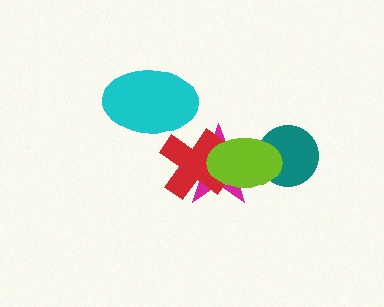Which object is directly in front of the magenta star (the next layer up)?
The red cross is directly in front of the magenta star.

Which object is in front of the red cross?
The lime ellipse is in front of the red cross.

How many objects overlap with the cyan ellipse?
0 objects overlap with the cyan ellipse.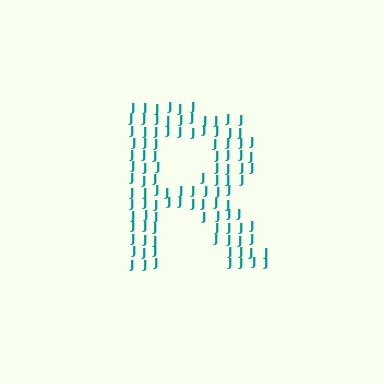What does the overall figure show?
The overall figure shows the letter R.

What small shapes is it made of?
It is made of small letter J's.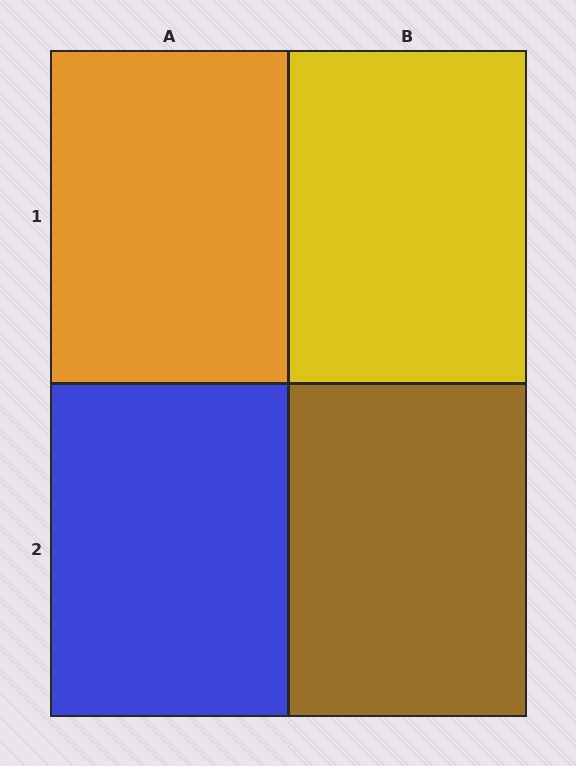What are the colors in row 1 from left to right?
Orange, yellow.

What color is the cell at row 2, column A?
Blue.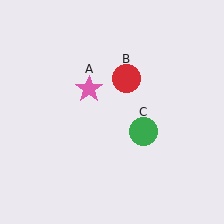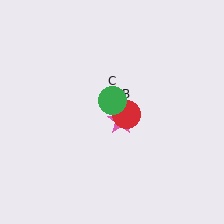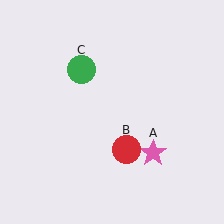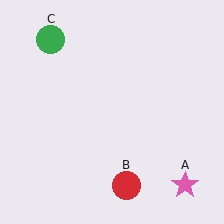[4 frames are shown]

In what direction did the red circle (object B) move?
The red circle (object B) moved down.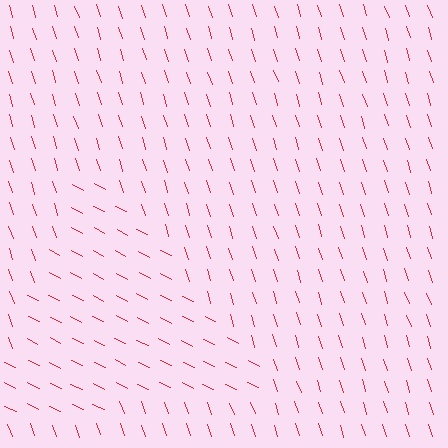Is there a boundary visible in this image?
Yes, there is a texture boundary formed by a change in line orientation.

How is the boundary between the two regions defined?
The boundary is defined purely by a change in line orientation (approximately 45 degrees difference). All lines are the same color and thickness.